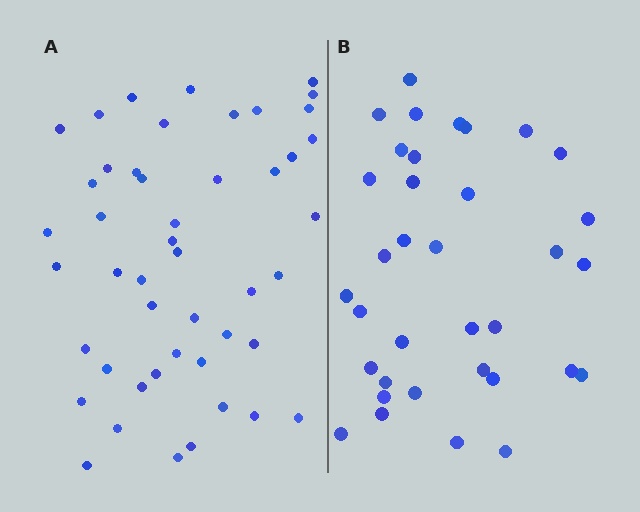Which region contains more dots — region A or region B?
Region A (the left region) has more dots.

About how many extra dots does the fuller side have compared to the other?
Region A has roughly 12 or so more dots than region B.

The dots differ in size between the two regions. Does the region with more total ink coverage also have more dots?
No. Region B has more total ink coverage because its dots are larger, but region A actually contains more individual dots. Total area can be misleading — the number of items is what matters here.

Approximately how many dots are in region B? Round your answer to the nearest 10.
About 40 dots. (The exact count is 35, which rounds to 40.)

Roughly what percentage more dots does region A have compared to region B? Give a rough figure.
About 35% more.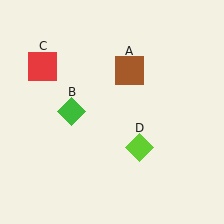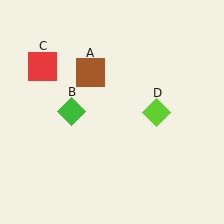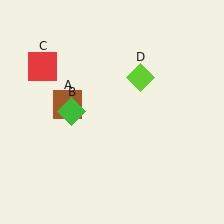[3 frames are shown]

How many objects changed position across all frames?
2 objects changed position: brown square (object A), lime diamond (object D).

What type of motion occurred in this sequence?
The brown square (object A), lime diamond (object D) rotated counterclockwise around the center of the scene.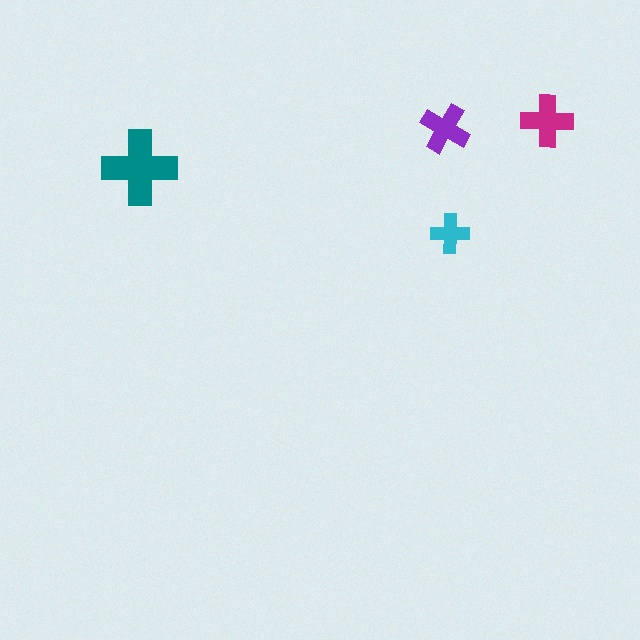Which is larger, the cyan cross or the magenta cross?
The magenta one.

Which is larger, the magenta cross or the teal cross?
The teal one.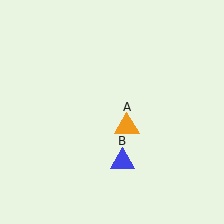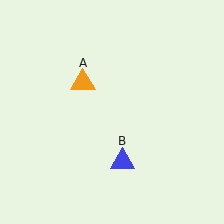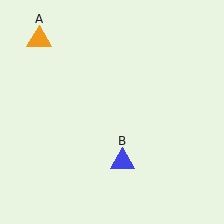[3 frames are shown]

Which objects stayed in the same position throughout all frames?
Blue triangle (object B) remained stationary.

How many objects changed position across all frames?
1 object changed position: orange triangle (object A).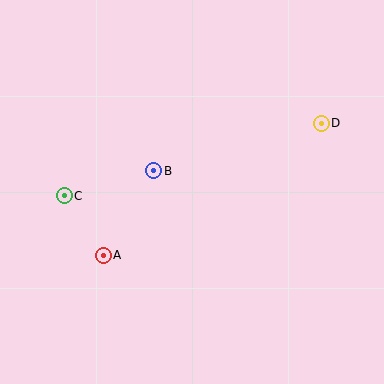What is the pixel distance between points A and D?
The distance between A and D is 255 pixels.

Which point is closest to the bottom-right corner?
Point D is closest to the bottom-right corner.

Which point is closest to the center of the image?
Point B at (154, 171) is closest to the center.